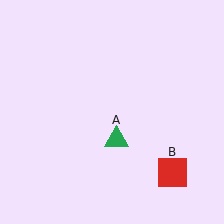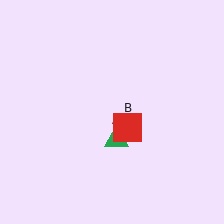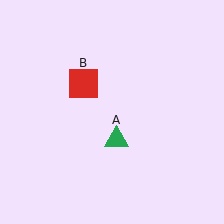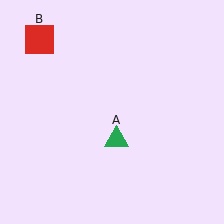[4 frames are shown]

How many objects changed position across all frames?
1 object changed position: red square (object B).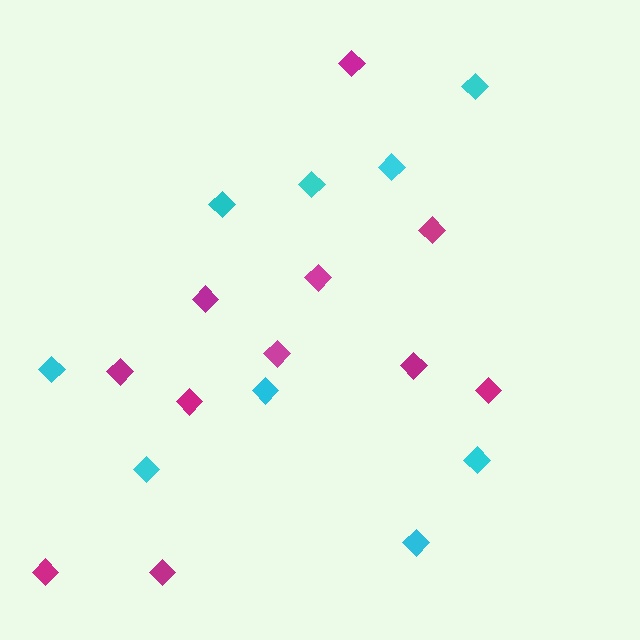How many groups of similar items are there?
There are 2 groups: one group of cyan diamonds (9) and one group of magenta diamonds (11).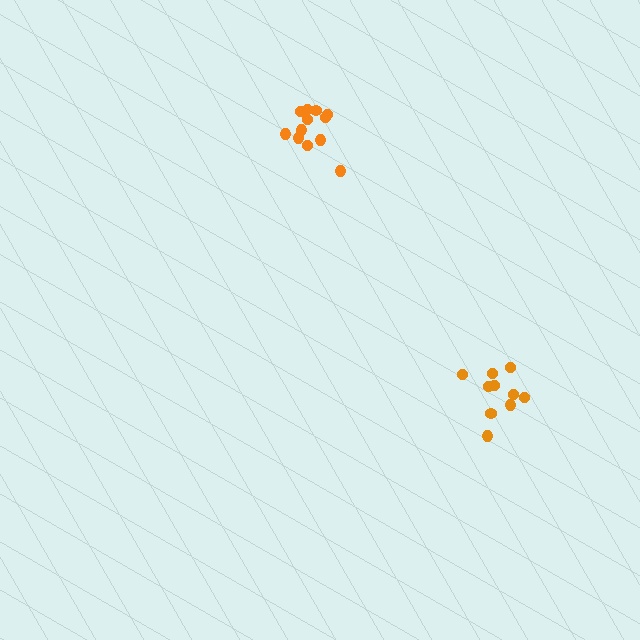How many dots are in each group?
Group 1: 12 dots, Group 2: 10 dots (22 total).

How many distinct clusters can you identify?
There are 2 distinct clusters.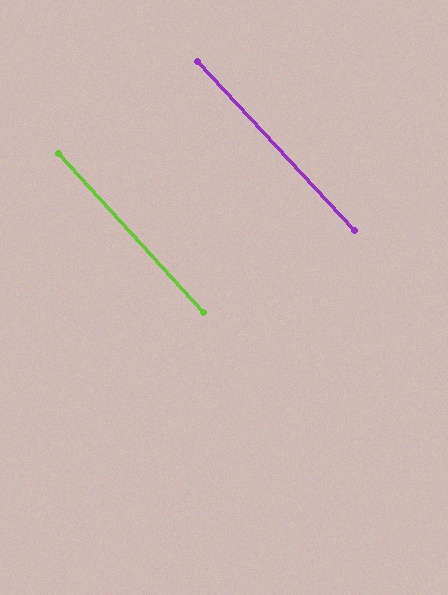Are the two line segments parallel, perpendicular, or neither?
Parallel — their directions differ by only 0.9°.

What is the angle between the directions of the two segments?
Approximately 1 degree.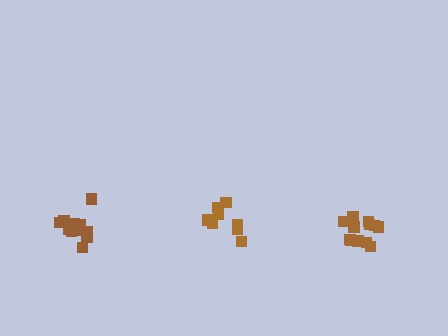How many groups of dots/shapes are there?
There are 3 groups.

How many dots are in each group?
Group 1: 11 dots, Group 2: 12 dots, Group 3: 8 dots (31 total).